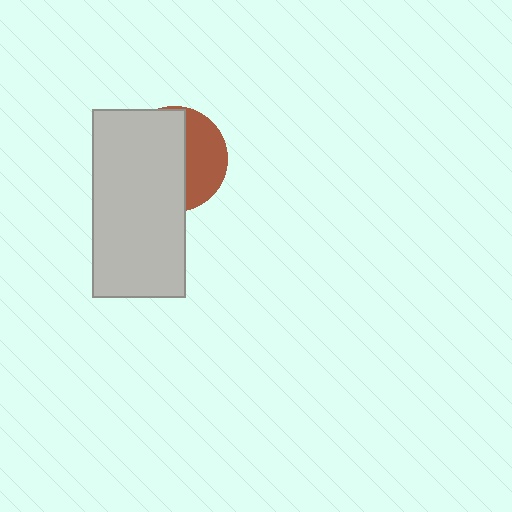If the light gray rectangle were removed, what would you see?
You would see the complete brown circle.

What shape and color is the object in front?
The object in front is a light gray rectangle.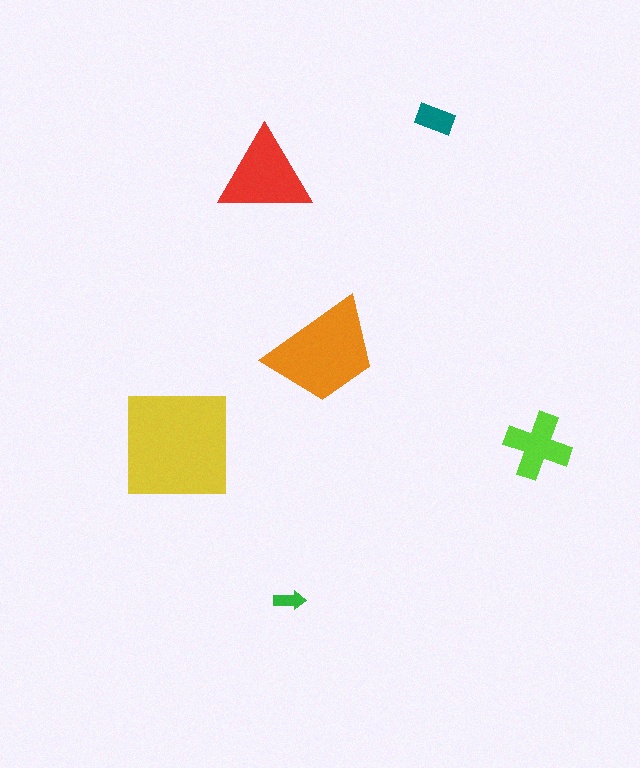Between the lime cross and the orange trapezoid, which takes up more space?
The orange trapezoid.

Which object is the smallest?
The green arrow.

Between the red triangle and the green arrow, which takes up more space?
The red triangle.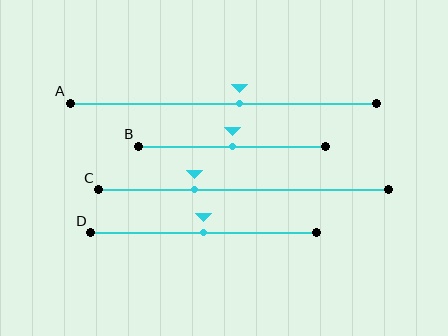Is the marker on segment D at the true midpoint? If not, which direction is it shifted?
Yes, the marker on segment D is at the true midpoint.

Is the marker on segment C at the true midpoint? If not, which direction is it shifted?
No, the marker on segment C is shifted to the left by about 17% of the segment length.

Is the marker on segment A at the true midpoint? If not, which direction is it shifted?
No, the marker on segment A is shifted to the right by about 5% of the segment length.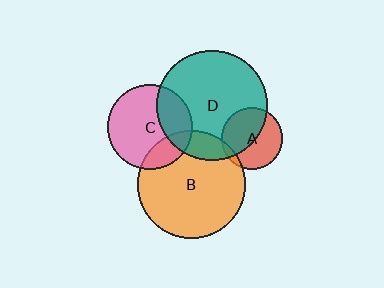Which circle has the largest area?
Circle D (teal).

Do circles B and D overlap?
Yes.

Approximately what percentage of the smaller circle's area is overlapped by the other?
Approximately 15%.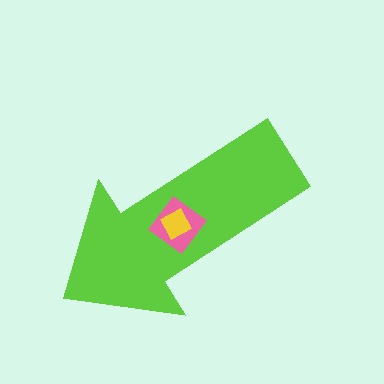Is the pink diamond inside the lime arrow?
Yes.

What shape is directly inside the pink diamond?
The yellow square.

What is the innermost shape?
The yellow square.